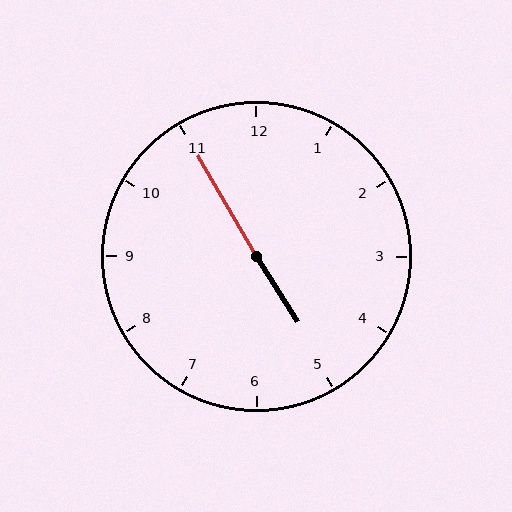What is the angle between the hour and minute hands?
Approximately 178 degrees.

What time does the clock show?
4:55.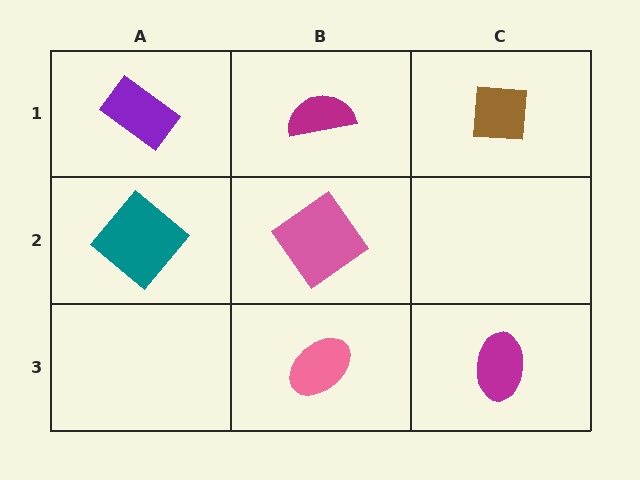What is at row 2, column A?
A teal diamond.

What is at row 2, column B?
A pink diamond.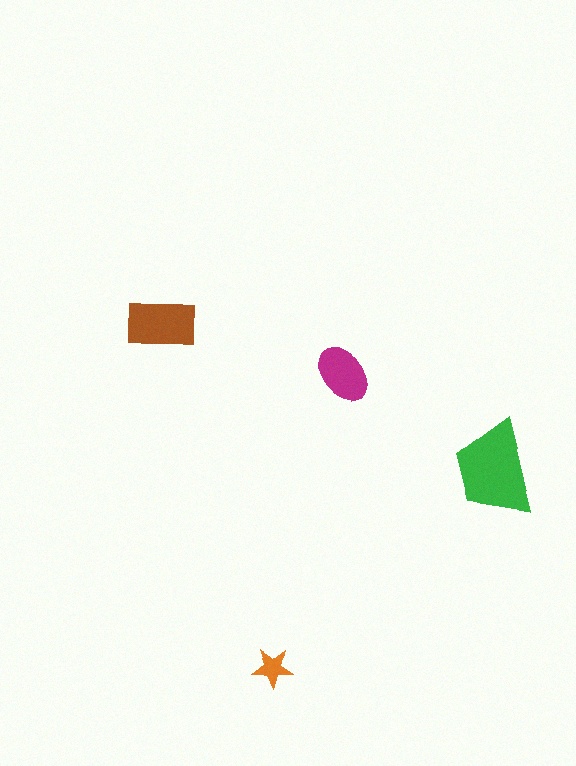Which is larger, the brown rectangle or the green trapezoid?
The green trapezoid.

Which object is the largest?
The green trapezoid.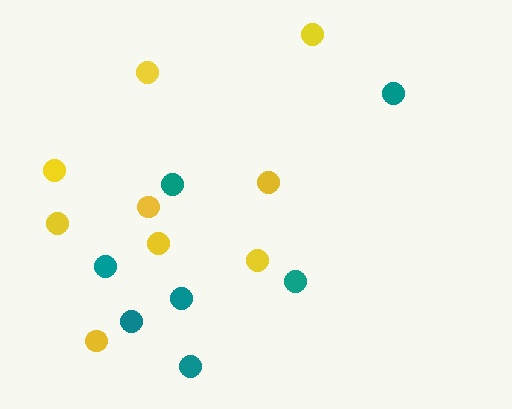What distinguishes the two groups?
There are 2 groups: one group of yellow circles (9) and one group of teal circles (7).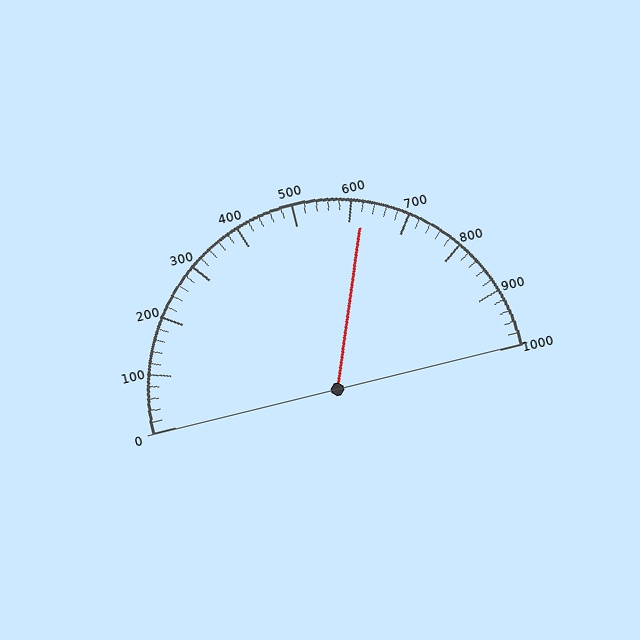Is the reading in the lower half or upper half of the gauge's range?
The reading is in the upper half of the range (0 to 1000).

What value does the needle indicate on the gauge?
The needle indicates approximately 620.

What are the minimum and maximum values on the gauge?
The gauge ranges from 0 to 1000.